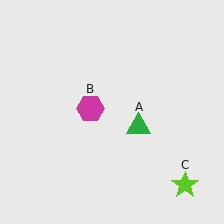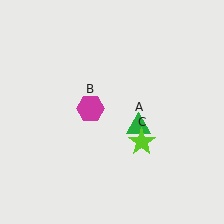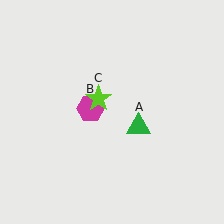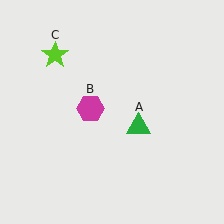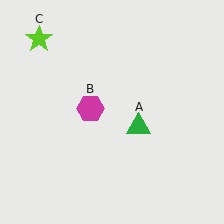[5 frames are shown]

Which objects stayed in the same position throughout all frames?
Green triangle (object A) and magenta hexagon (object B) remained stationary.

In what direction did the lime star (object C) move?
The lime star (object C) moved up and to the left.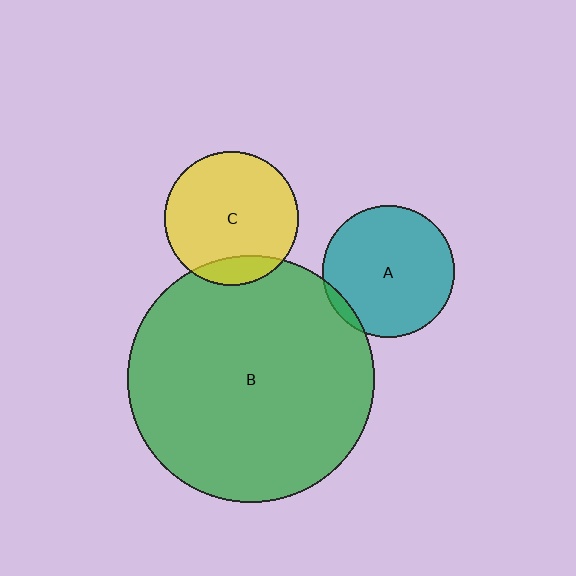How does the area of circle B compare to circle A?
Approximately 3.5 times.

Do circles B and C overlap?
Yes.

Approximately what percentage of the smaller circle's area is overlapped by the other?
Approximately 15%.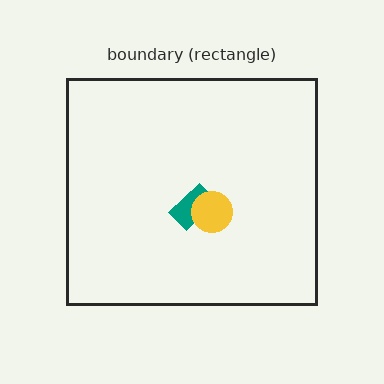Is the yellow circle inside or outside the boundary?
Inside.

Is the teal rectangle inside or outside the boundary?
Inside.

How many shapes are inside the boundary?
2 inside, 0 outside.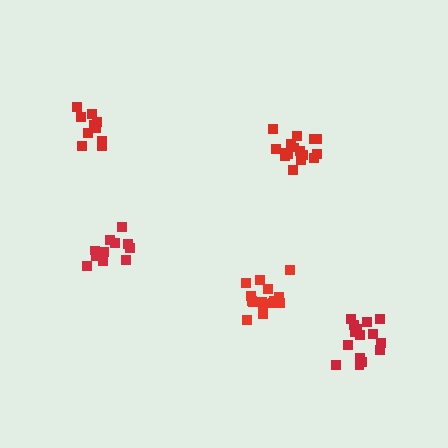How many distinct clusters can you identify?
There are 5 distinct clusters.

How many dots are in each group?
Group 1: 16 dots, Group 2: 11 dots, Group 3: 10 dots, Group 4: 15 dots, Group 5: 16 dots (68 total).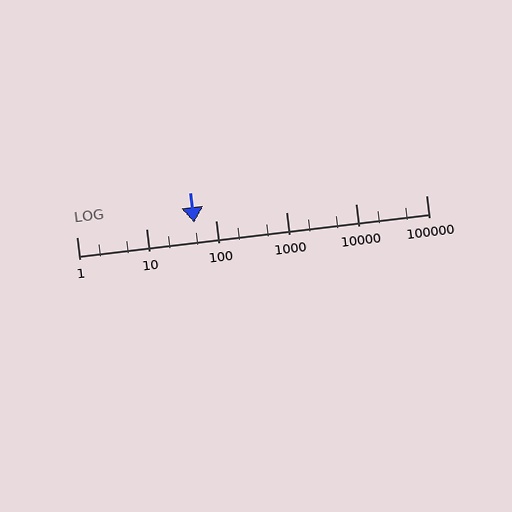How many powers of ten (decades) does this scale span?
The scale spans 5 decades, from 1 to 100000.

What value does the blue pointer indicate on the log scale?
The pointer indicates approximately 49.